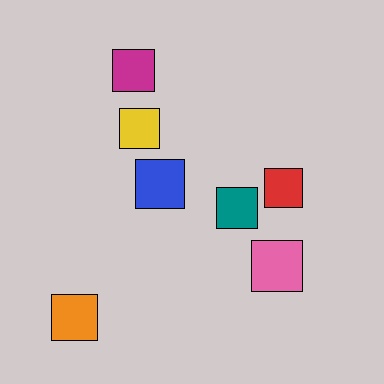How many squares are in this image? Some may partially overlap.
There are 7 squares.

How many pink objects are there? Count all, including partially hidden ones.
There is 1 pink object.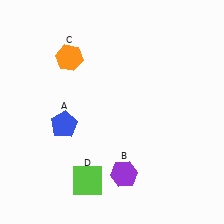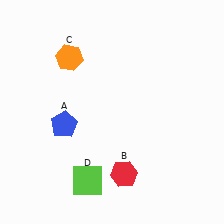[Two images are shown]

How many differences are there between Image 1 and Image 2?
There is 1 difference between the two images.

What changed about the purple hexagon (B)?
In Image 1, B is purple. In Image 2, it changed to red.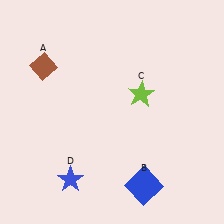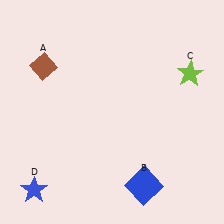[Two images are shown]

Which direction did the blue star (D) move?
The blue star (D) moved left.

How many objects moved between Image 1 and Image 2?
2 objects moved between the two images.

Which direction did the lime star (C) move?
The lime star (C) moved right.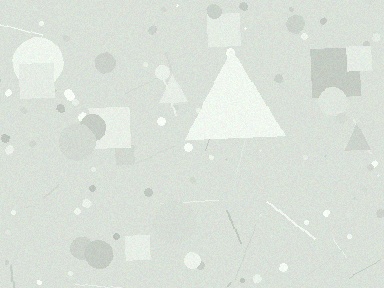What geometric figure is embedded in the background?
A triangle is embedded in the background.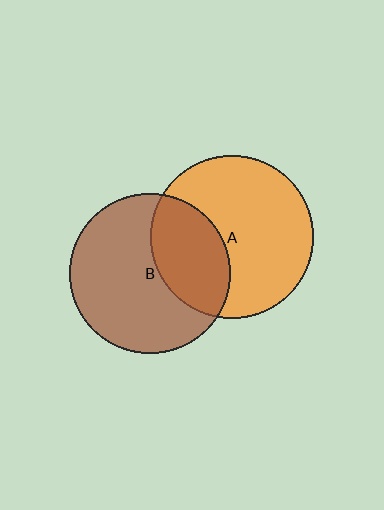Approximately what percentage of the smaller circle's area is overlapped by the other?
Approximately 35%.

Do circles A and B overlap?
Yes.